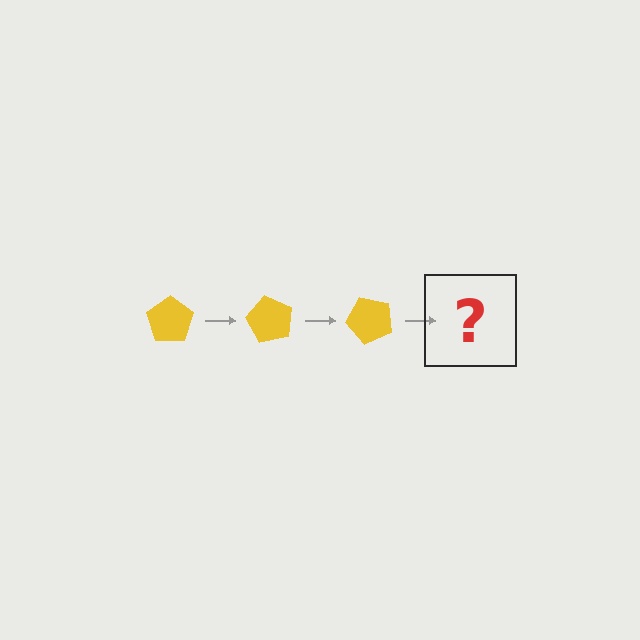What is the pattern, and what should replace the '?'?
The pattern is that the pentagon rotates 60 degrees each step. The '?' should be a yellow pentagon rotated 180 degrees.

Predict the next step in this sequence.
The next step is a yellow pentagon rotated 180 degrees.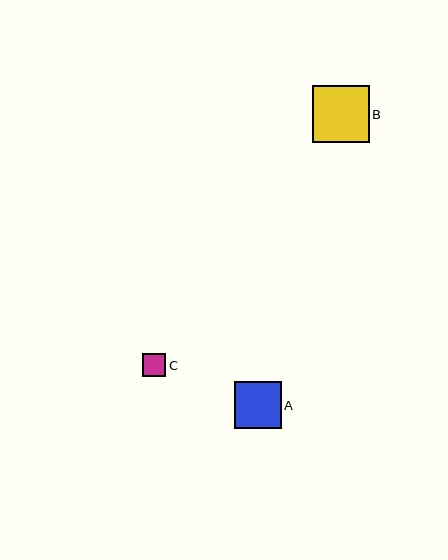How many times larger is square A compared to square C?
Square A is approximately 2.0 times the size of square C.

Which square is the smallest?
Square C is the smallest with a size of approximately 24 pixels.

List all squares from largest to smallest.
From largest to smallest: B, A, C.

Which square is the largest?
Square B is the largest with a size of approximately 57 pixels.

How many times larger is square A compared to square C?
Square A is approximately 2.0 times the size of square C.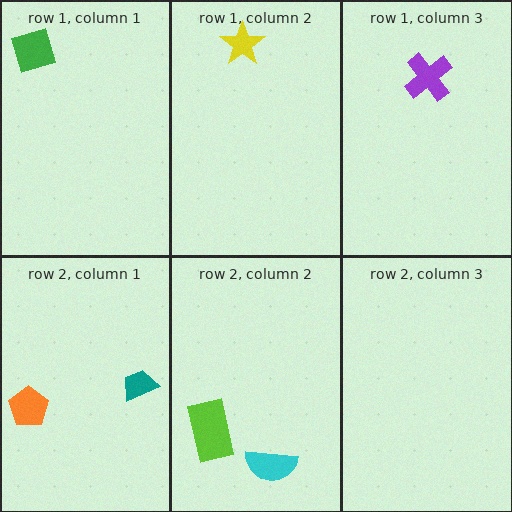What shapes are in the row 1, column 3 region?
The purple cross.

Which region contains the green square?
The row 1, column 1 region.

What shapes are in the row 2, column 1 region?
The orange pentagon, the teal trapezoid.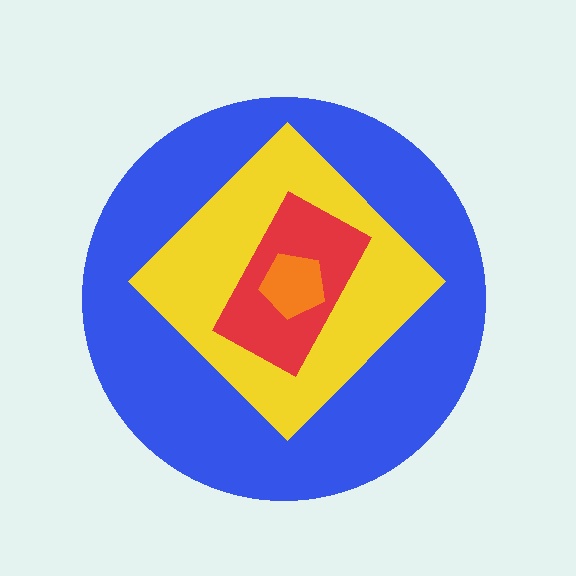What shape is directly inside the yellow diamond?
The red rectangle.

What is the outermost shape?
The blue circle.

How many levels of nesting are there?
4.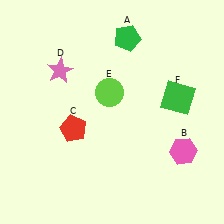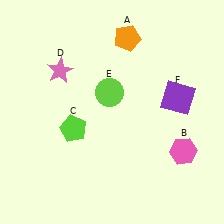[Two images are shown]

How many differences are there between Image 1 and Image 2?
There are 3 differences between the two images.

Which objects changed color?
A changed from green to orange. C changed from red to lime. F changed from green to purple.